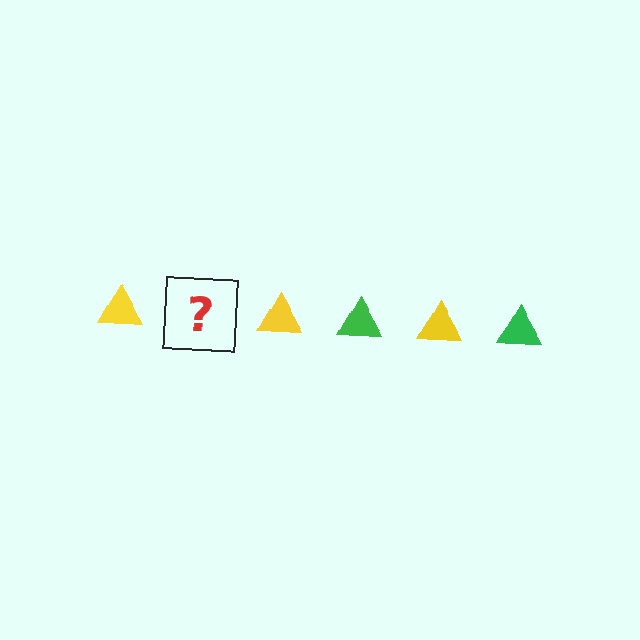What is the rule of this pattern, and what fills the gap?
The rule is that the pattern cycles through yellow, green triangles. The gap should be filled with a green triangle.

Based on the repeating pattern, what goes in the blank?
The blank should be a green triangle.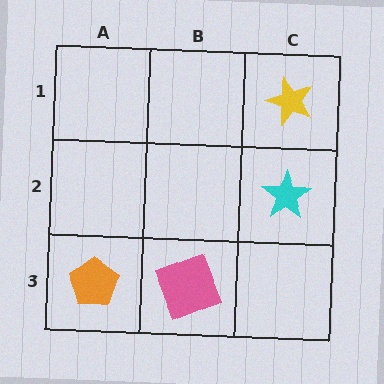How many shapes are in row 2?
1 shape.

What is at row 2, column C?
A cyan star.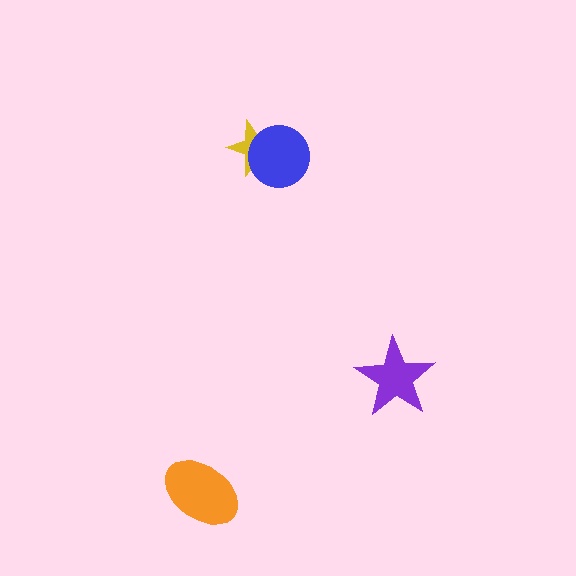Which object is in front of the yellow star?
The blue circle is in front of the yellow star.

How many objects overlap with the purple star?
0 objects overlap with the purple star.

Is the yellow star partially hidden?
Yes, it is partially covered by another shape.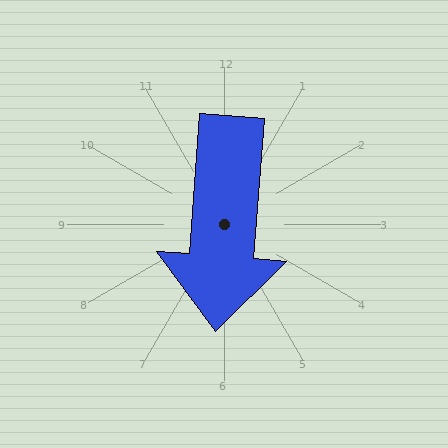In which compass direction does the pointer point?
South.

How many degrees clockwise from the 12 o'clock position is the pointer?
Approximately 184 degrees.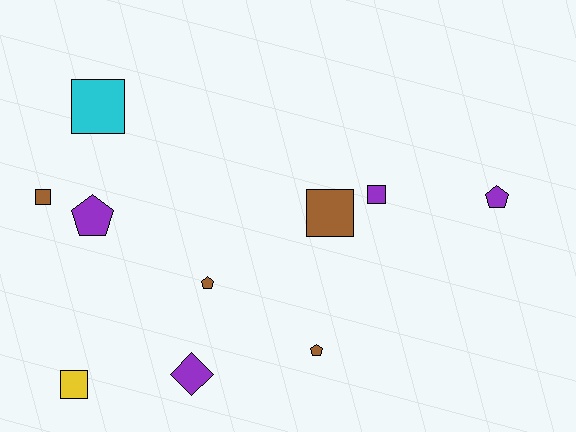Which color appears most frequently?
Brown, with 4 objects.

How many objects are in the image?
There are 10 objects.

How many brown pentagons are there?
There are 2 brown pentagons.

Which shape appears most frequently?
Square, with 5 objects.